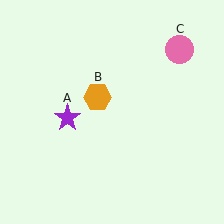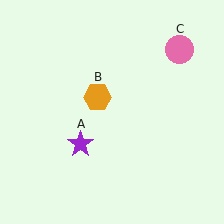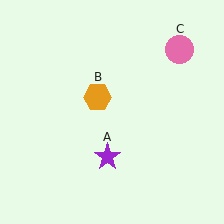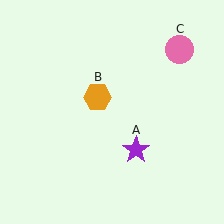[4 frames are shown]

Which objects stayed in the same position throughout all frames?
Orange hexagon (object B) and pink circle (object C) remained stationary.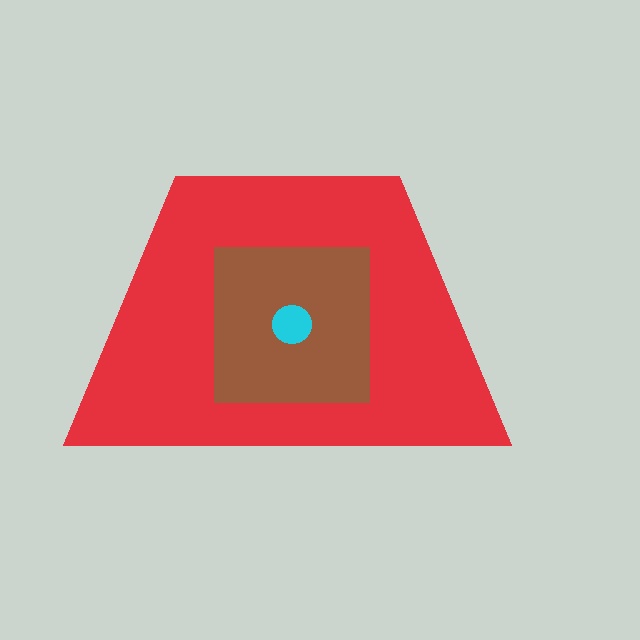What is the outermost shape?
The red trapezoid.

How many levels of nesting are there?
3.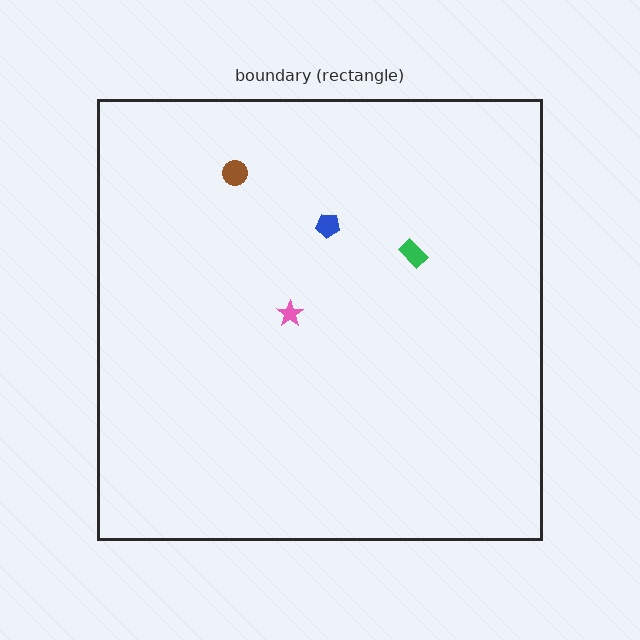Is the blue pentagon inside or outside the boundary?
Inside.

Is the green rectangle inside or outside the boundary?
Inside.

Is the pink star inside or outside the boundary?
Inside.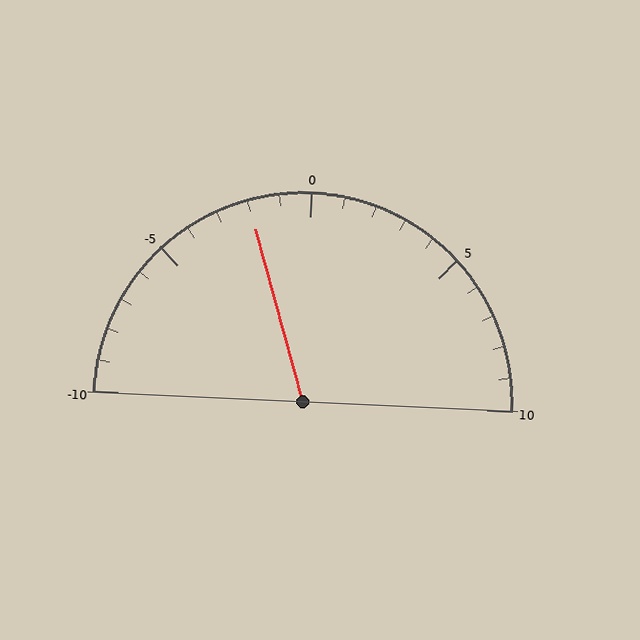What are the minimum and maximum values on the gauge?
The gauge ranges from -10 to 10.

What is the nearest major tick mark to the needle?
The nearest major tick mark is 0.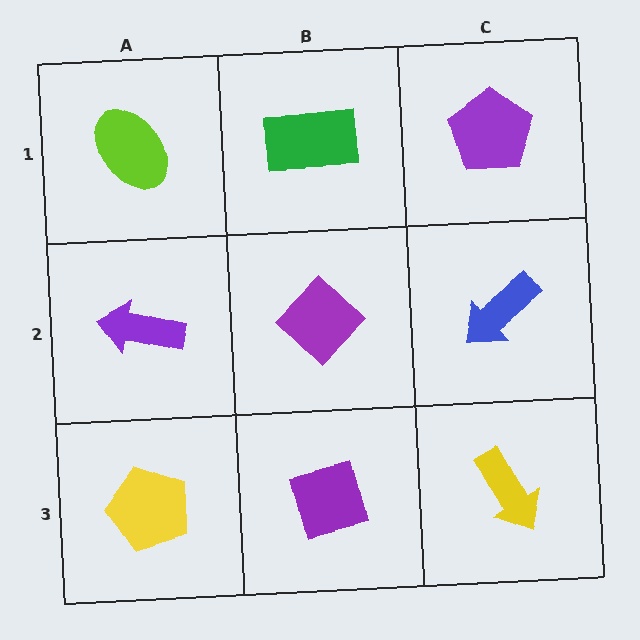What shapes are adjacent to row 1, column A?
A purple arrow (row 2, column A), a green rectangle (row 1, column B).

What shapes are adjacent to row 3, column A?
A purple arrow (row 2, column A), a purple square (row 3, column B).